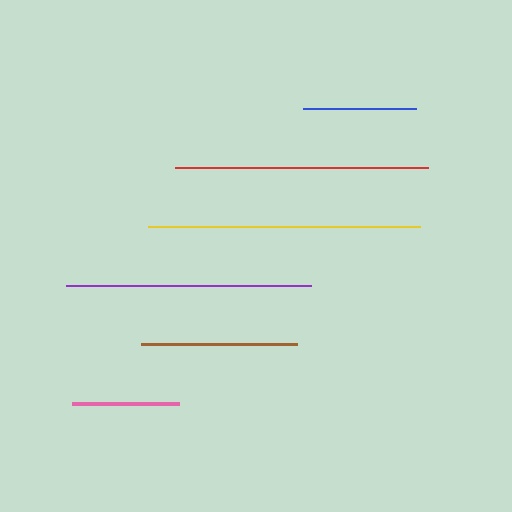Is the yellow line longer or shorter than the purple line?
The yellow line is longer than the purple line.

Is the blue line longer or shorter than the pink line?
The blue line is longer than the pink line.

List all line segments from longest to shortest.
From longest to shortest: yellow, red, purple, brown, blue, pink.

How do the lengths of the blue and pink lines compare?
The blue and pink lines are approximately the same length.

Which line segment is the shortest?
The pink line is the shortest at approximately 108 pixels.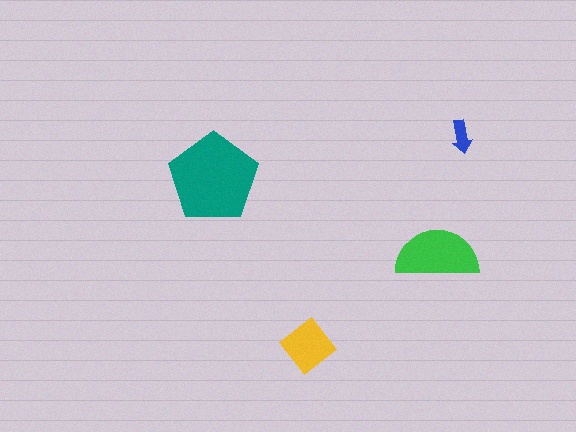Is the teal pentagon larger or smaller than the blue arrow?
Larger.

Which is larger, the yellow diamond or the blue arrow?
The yellow diamond.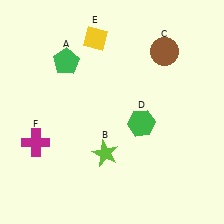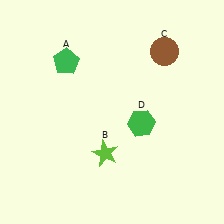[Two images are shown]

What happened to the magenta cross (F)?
The magenta cross (F) was removed in Image 2. It was in the bottom-left area of Image 1.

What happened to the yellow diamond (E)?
The yellow diamond (E) was removed in Image 2. It was in the top-left area of Image 1.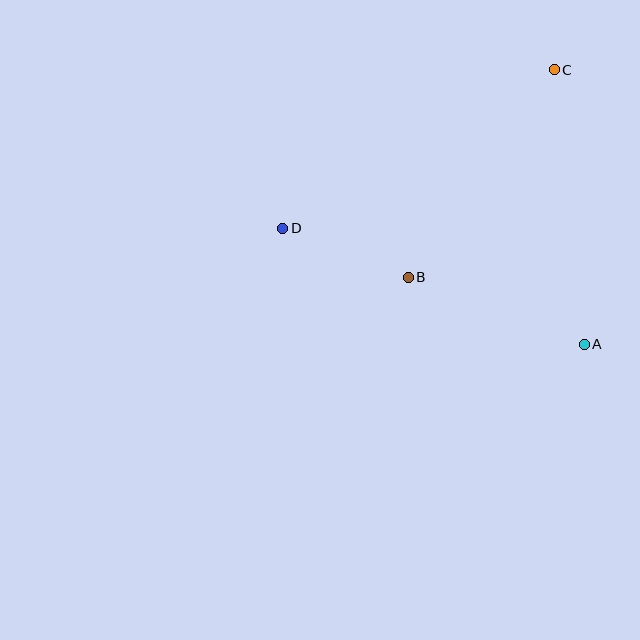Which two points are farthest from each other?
Points A and D are farthest from each other.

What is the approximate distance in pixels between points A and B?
The distance between A and B is approximately 188 pixels.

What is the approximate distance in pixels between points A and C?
The distance between A and C is approximately 276 pixels.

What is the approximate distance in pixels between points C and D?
The distance between C and D is approximately 314 pixels.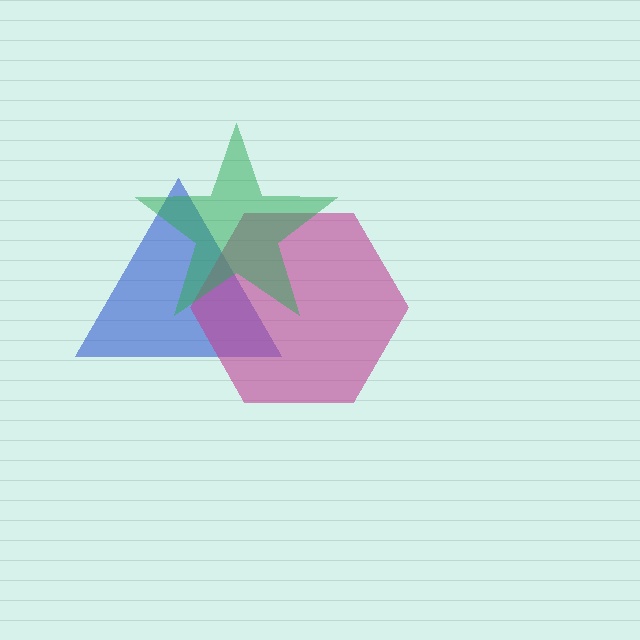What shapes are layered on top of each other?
The layered shapes are: a blue triangle, a magenta hexagon, a green star.